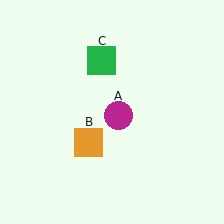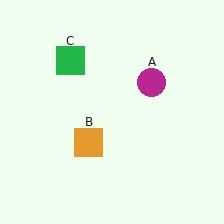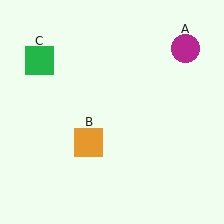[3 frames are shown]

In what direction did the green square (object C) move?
The green square (object C) moved left.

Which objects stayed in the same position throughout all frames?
Orange square (object B) remained stationary.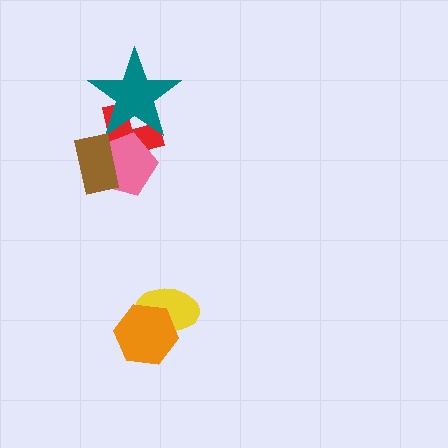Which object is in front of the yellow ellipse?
The orange hexagon is in front of the yellow ellipse.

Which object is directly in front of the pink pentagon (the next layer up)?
The teal star is directly in front of the pink pentagon.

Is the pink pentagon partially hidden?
Yes, it is partially covered by another shape.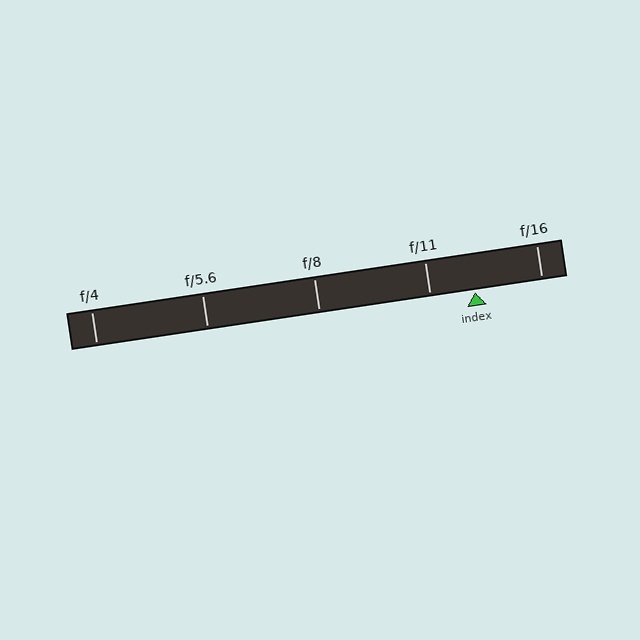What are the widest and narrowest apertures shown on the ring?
The widest aperture shown is f/4 and the narrowest is f/16.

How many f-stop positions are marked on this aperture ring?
There are 5 f-stop positions marked.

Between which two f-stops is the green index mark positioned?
The index mark is between f/11 and f/16.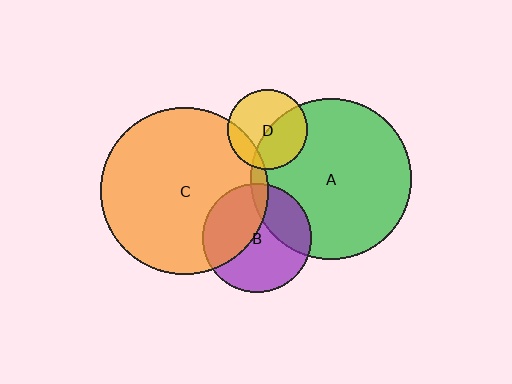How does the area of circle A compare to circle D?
Approximately 4.1 times.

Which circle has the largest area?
Circle C (orange).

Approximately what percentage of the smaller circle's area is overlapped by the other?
Approximately 20%.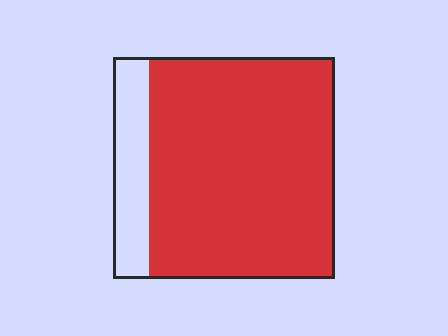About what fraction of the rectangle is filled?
About five sixths (5/6).